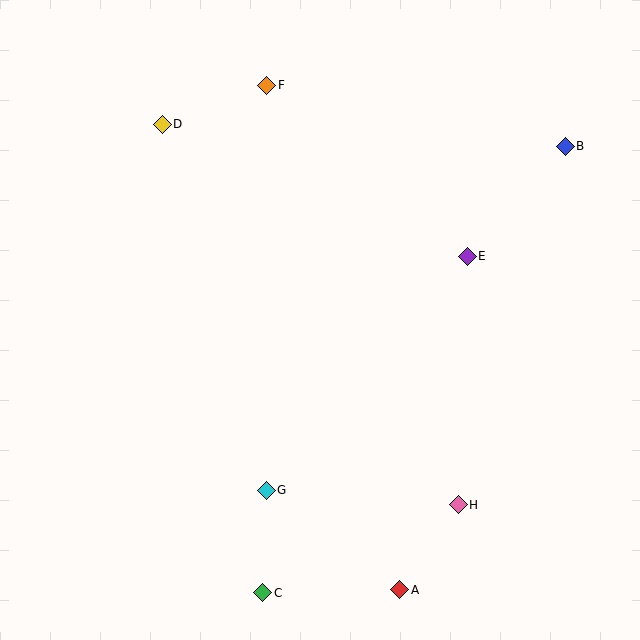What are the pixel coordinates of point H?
Point H is at (458, 505).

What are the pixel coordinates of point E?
Point E is at (467, 256).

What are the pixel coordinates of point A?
Point A is at (400, 590).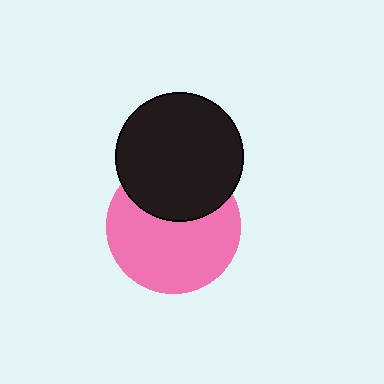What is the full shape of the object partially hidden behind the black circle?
The partially hidden object is a pink circle.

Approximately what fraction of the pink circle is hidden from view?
Roughly 35% of the pink circle is hidden behind the black circle.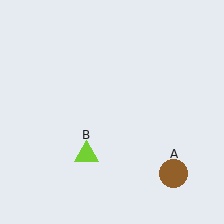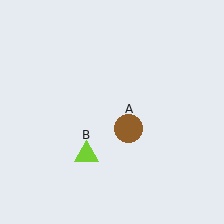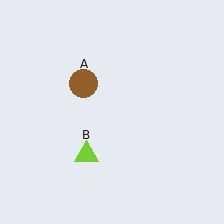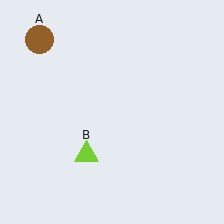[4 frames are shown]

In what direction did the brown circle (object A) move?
The brown circle (object A) moved up and to the left.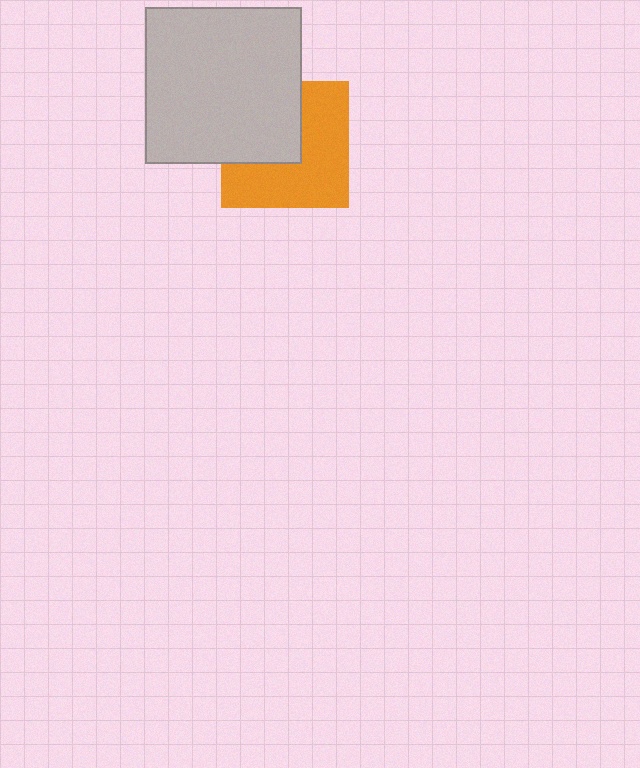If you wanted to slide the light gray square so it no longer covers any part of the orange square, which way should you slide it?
Slide it toward the upper-left — that is the most direct way to separate the two shapes.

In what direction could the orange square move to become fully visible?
The orange square could move toward the lower-right. That would shift it out from behind the light gray square entirely.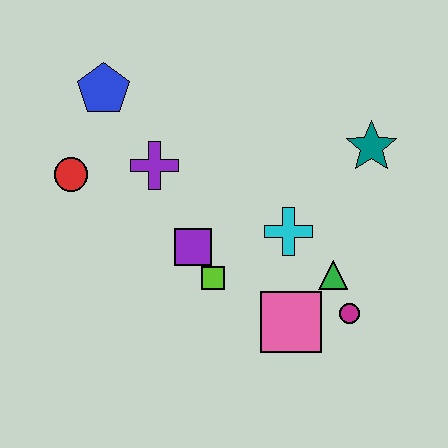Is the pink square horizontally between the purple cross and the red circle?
No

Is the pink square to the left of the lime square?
No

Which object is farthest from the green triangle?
The blue pentagon is farthest from the green triangle.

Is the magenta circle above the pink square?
Yes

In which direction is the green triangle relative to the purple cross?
The green triangle is to the right of the purple cross.